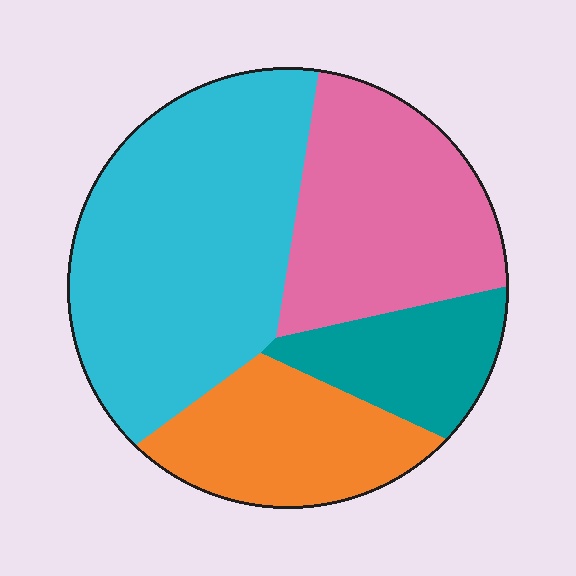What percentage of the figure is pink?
Pink covers roughly 25% of the figure.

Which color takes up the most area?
Cyan, at roughly 40%.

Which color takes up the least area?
Teal, at roughly 15%.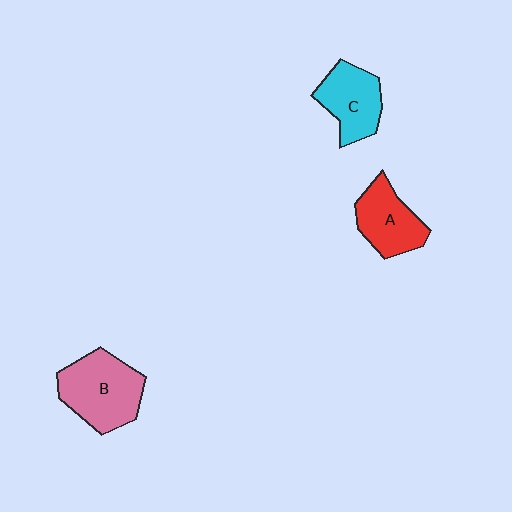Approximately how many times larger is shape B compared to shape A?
Approximately 1.4 times.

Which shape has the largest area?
Shape B (pink).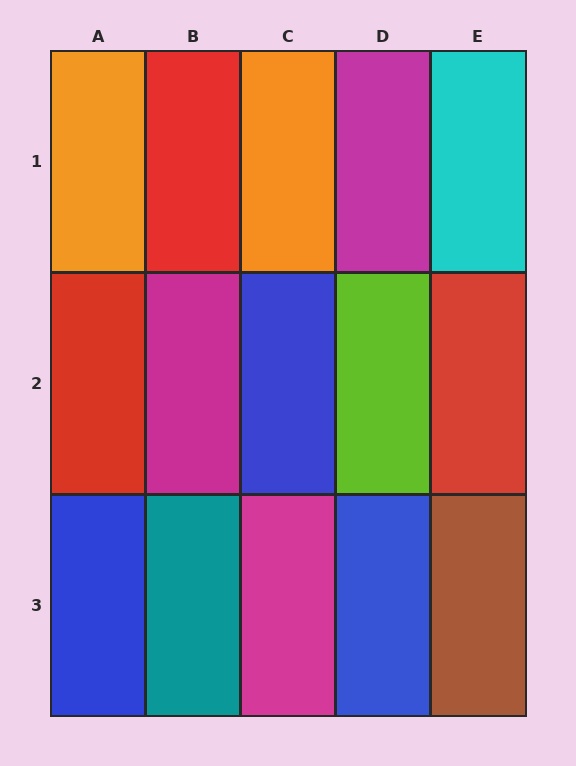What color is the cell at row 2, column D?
Lime.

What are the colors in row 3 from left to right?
Blue, teal, magenta, blue, brown.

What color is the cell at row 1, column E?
Cyan.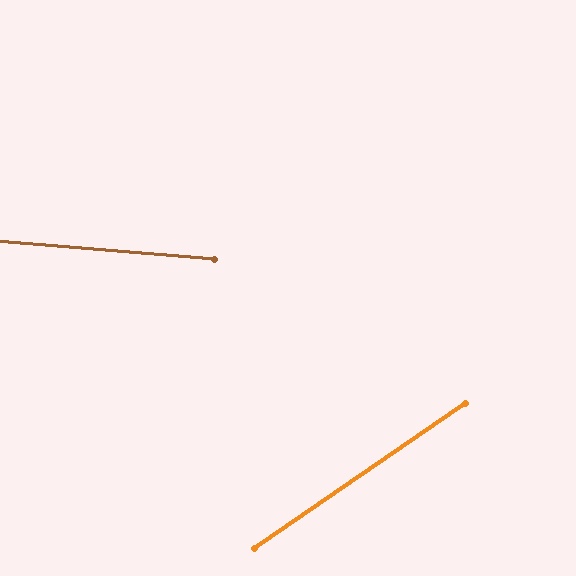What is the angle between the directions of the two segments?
Approximately 39 degrees.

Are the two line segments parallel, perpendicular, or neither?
Neither parallel nor perpendicular — they differ by about 39°.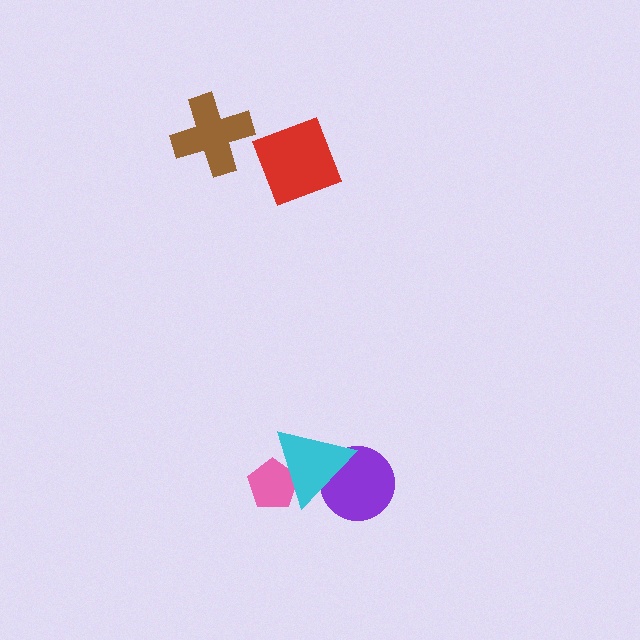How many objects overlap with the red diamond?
0 objects overlap with the red diamond.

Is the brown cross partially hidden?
No, no other shape covers it.